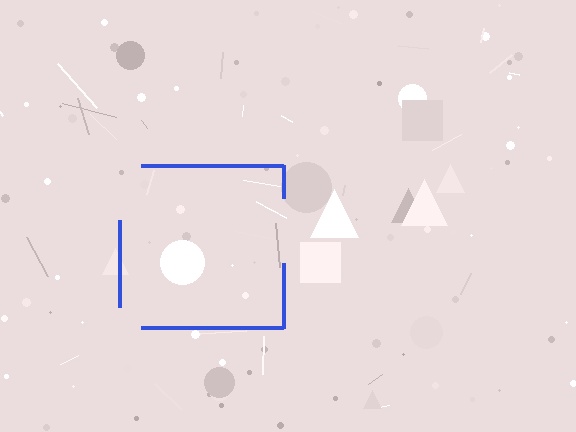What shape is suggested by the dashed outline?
The dashed outline suggests a square.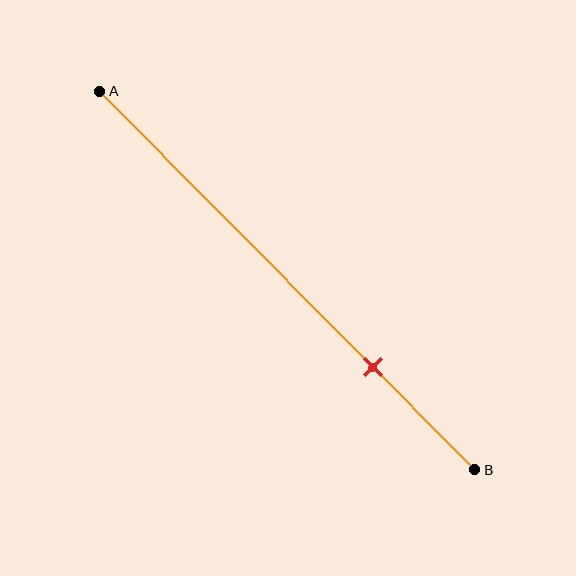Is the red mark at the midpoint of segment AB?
No, the mark is at about 75% from A, not at the 50% midpoint.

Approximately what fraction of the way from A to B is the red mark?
The red mark is approximately 75% of the way from A to B.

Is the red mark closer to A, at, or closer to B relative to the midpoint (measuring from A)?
The red mark is closer to point B than the midpoint of segment AB.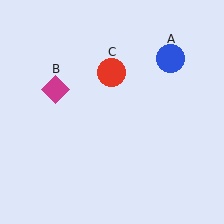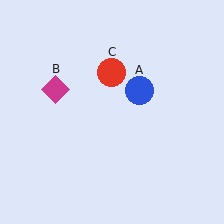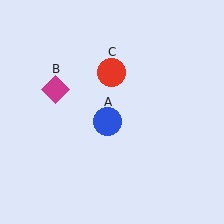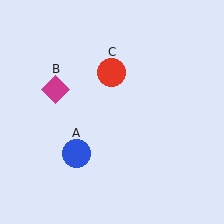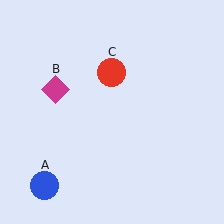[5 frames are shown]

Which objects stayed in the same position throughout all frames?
Magenta diamond (object B) and red circle (object C) remained stationary.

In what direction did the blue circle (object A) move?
The blue circle (object A) moved down and to the left.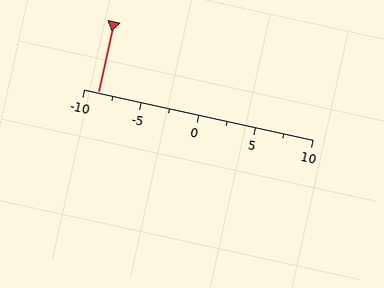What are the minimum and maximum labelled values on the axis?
The axis runs from -10 to 10.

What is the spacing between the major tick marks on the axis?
The major ticks are spaced 5 apart.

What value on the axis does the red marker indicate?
The marker indicates approximately -8.8.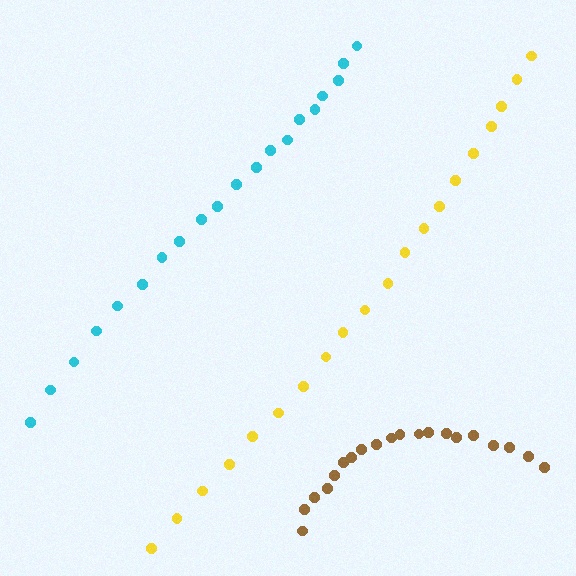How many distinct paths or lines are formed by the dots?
There are 3 distinct paths.